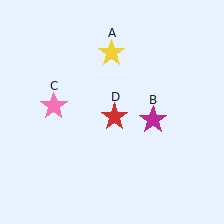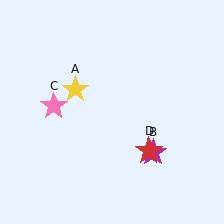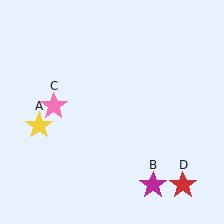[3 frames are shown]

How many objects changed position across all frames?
3 objects changed position: yellow star (object A), magenta star (object B), red star (object D).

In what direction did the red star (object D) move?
The red star (object D) moved down and to the right.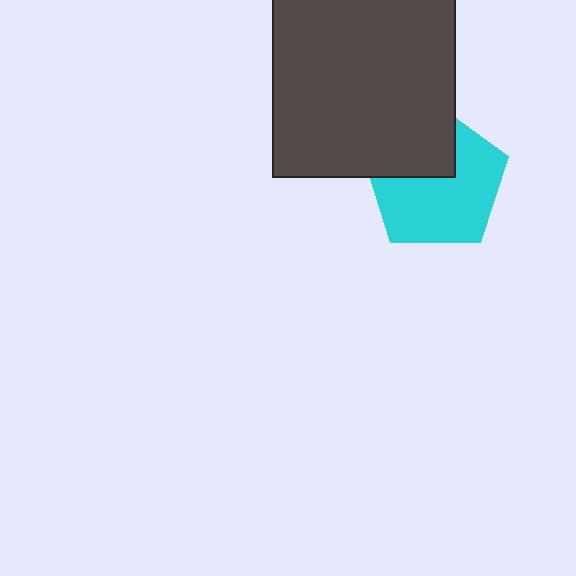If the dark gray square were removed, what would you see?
You would see the complete cyan pentagon.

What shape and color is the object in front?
The object in front is a dark gray square.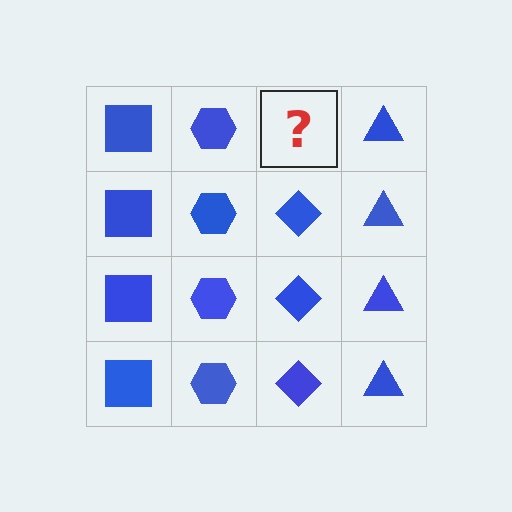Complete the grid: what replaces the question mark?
The question mark should be replaced with a blue diamond.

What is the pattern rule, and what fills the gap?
The rule is that each column has a consistent shape. The gap should be filled with a blue diamond.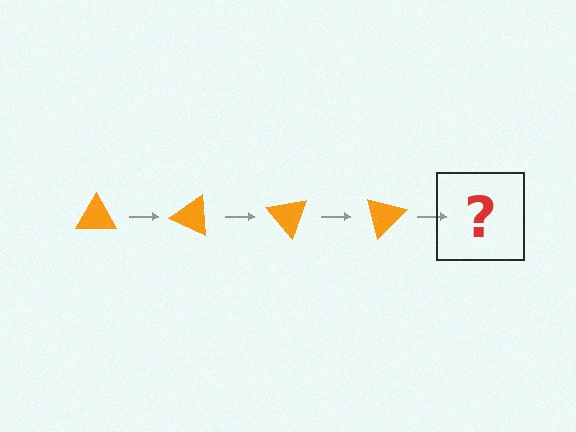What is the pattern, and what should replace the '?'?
The pattern is that the triangle rotates 25 degrees each step. The '?' should be an orange triangle rotated 100 degrees.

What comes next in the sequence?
The next element should be an orange triangle rotated 100 degrees.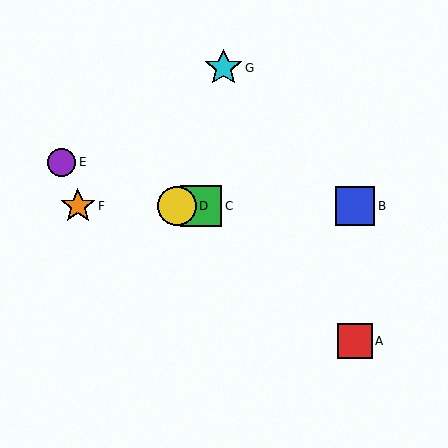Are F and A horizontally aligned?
No, F is at y≈206 and A is at y≈341.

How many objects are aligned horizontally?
4 objects (B, C, D, F) are aligned horizontally.